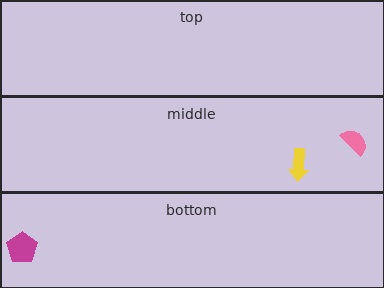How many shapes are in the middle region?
2.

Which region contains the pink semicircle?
The middle region.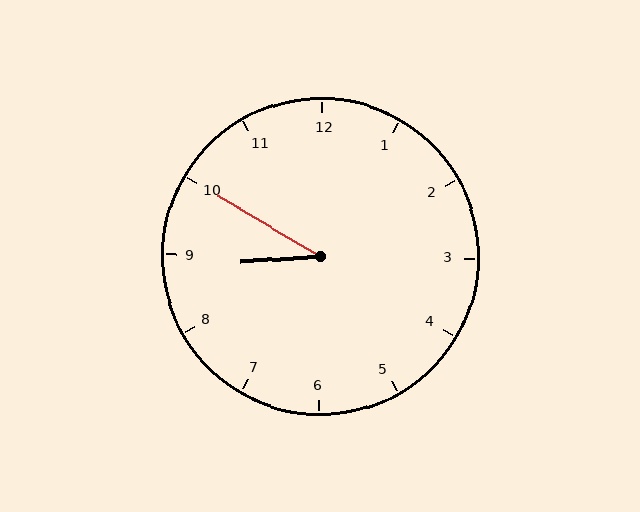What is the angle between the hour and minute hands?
Approximately 35 degrees.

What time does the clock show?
8:50.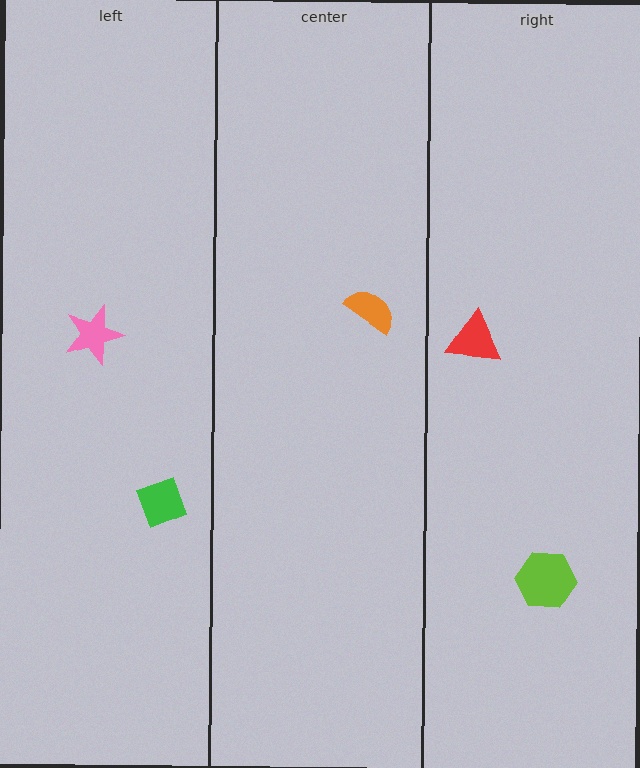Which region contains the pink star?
The left region.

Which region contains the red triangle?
The right region.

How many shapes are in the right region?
2.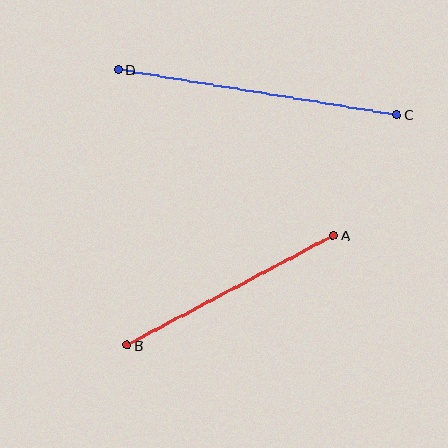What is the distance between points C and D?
The distance is approximately 283 pixels.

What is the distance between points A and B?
The distance is approximately 233 pixels.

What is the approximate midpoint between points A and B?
The midpoint is at approximately (230, 290) pixels.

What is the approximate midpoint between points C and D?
The midpoint is at approximately (258, 92) pixels.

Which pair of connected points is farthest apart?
Points C and D are farthest apart.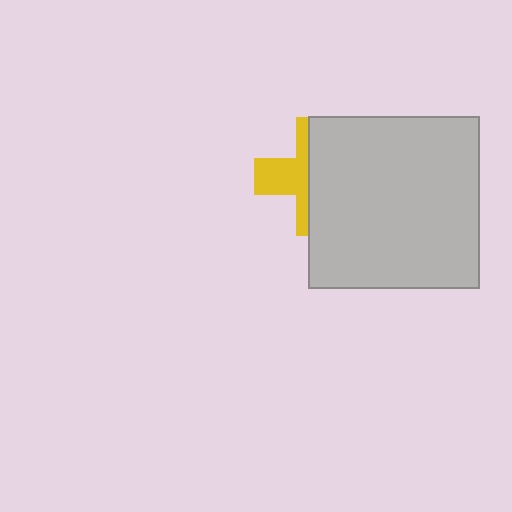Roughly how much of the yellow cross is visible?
A small part of it is visible (roughly 40%).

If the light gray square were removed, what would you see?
You would see the complete yellow cross.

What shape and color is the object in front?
The object in front is a light gray square.